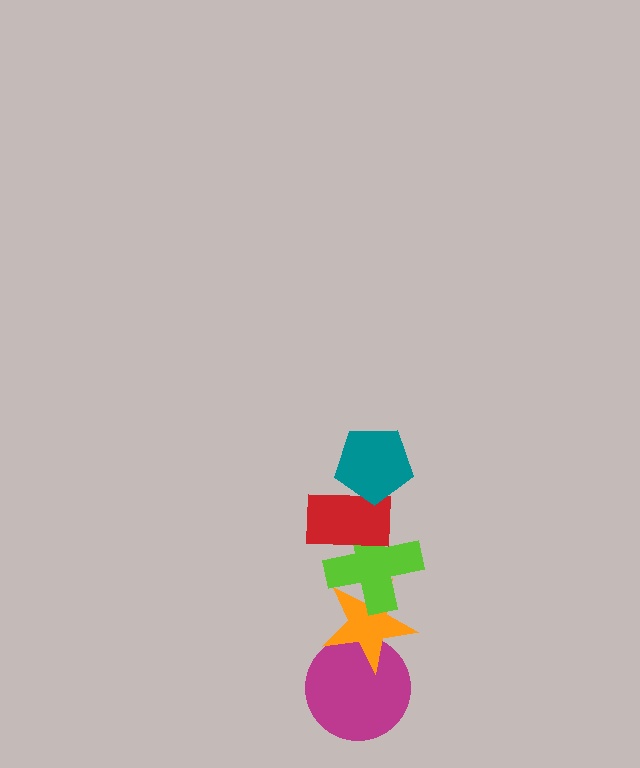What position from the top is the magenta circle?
The magenta circle is 5th from the top.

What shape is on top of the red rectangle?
The teal pentagon is on top of the red rectangle.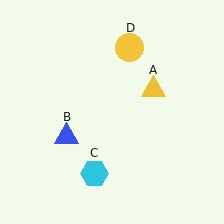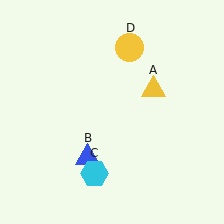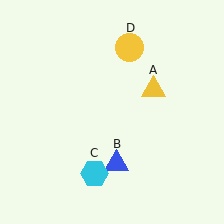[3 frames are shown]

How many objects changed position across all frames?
1 object changed position: blue triangle (object B).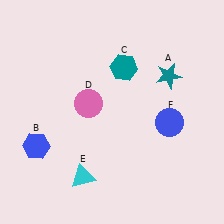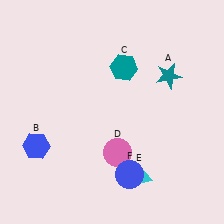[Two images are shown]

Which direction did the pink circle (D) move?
The pink circle (D) moved down.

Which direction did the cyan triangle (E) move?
The cyan triangle (E) moved right.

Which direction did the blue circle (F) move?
The blue circle (F) moved down.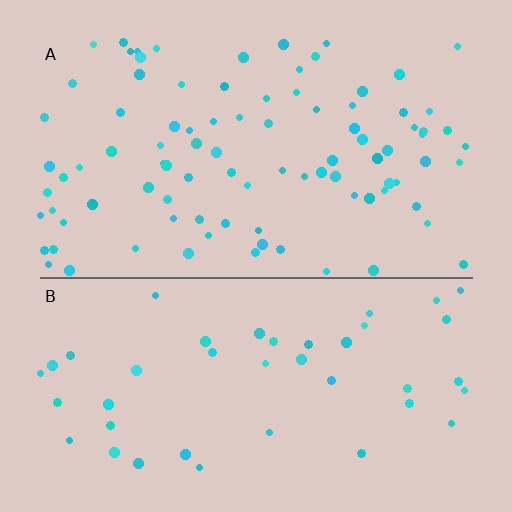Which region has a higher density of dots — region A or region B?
A (the top).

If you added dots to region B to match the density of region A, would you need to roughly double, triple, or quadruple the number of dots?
Approximately double.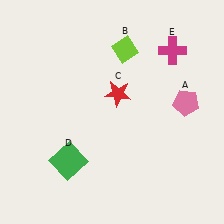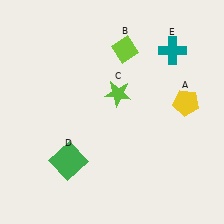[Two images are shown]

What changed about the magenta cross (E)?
In Image 1, E is magenta. In Image 2, it changed to teal.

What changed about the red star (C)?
In Image 1, C is red. In Image 2, it changed to lime.